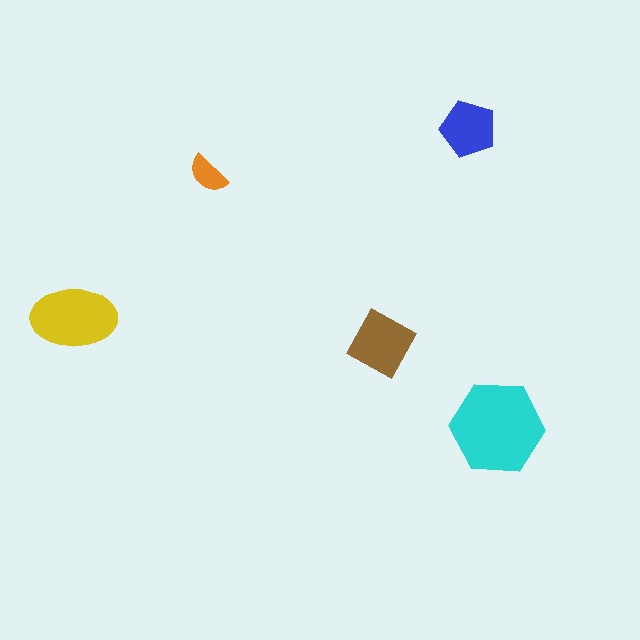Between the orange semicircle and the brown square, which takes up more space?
The brown square.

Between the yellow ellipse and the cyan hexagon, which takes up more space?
The cyan hexagon.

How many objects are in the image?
There are 5 objects in the image.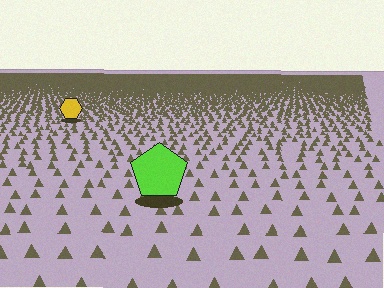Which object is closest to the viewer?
The lime pentagon is closest. The texture marks near it are larger and more spread out.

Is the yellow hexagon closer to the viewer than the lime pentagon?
No. The lime pentagon is closer — you can tell from the texture gradient: the ground texture is coarser near it.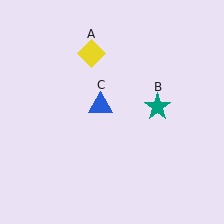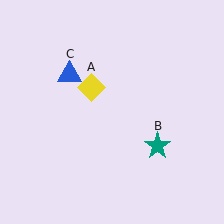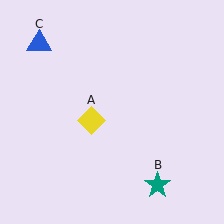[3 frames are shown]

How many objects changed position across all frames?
3 objects changed position: yellow diamond (object A), teal star (object B), blue triangle (object C).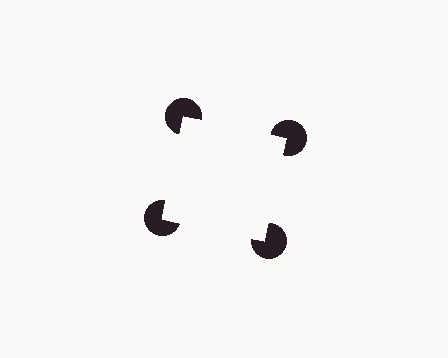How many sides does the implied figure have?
4 sides.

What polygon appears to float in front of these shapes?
An illusory square — its edges are inferred from the aligned wedge cuts in the pac-man discs, not physically drawn.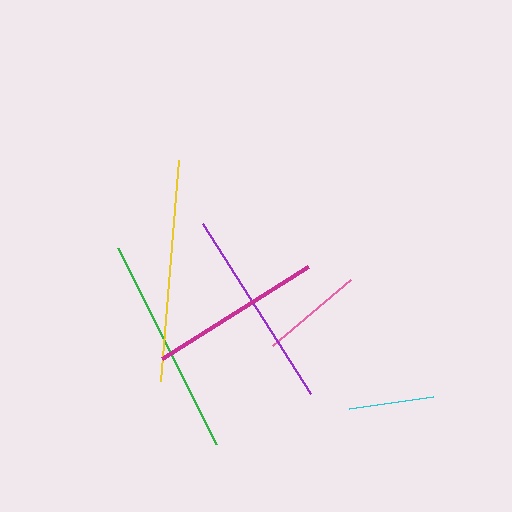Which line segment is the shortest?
The cyan line is the shortest at approximately 85 pixels.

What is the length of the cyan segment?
The cyan segment is approximately 85 pixels long.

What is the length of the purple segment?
The purple segment is approximately 201 pixels long.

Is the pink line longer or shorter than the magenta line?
The magenta line is longer than the pink line.